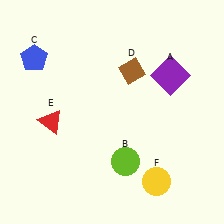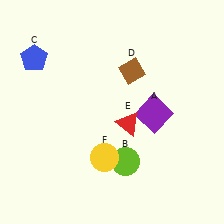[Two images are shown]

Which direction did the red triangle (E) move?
The red triangle (E) moved right.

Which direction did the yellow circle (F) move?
The yellow circle (F) moved left.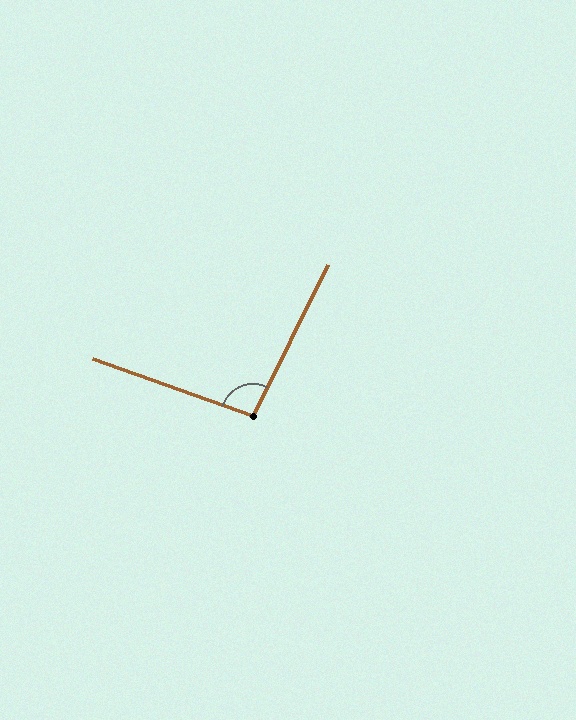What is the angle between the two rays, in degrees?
Approximately 97 degrees.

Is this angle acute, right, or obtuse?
It is obtuse.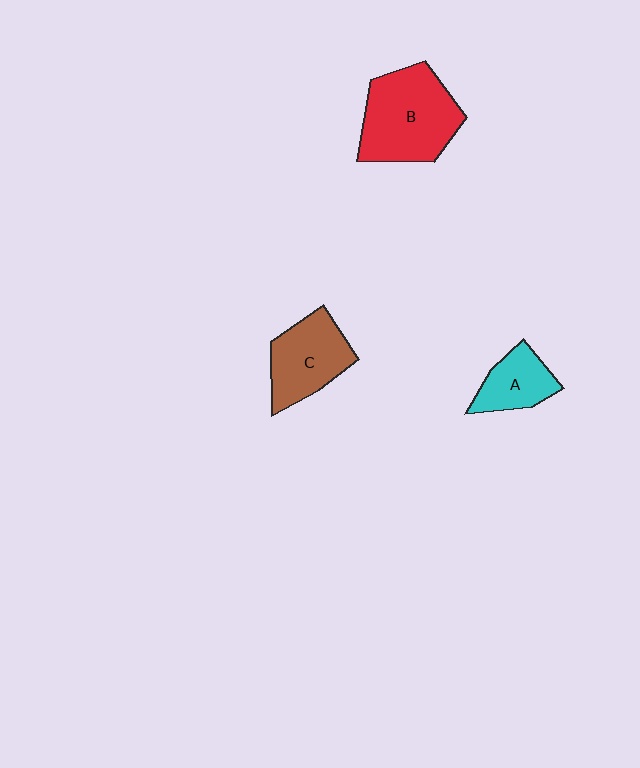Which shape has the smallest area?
Shape A (cyan).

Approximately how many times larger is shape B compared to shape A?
Approximately 2.0 times.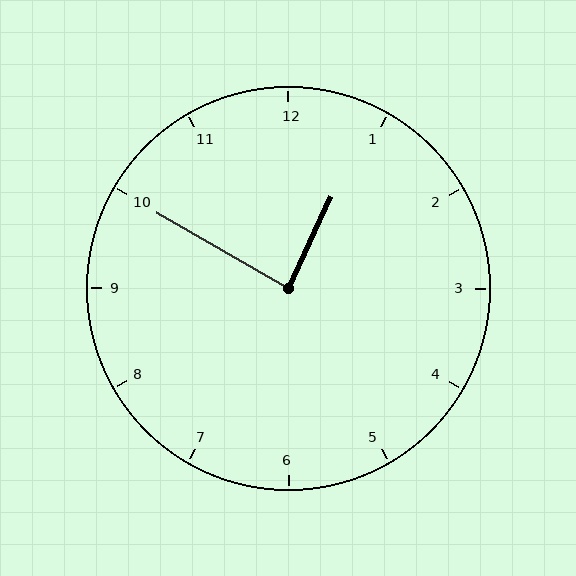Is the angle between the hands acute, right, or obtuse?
It is right.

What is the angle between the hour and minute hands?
Approximately 85 degrees.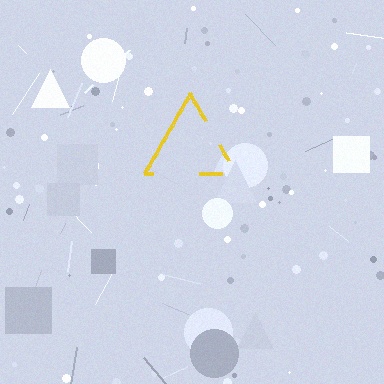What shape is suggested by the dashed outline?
The dashed outline suggests a triangle.